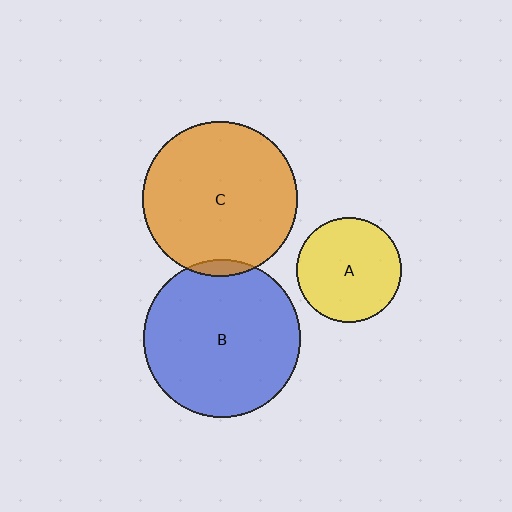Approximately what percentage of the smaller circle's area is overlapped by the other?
Approximately 5%.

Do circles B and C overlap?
Yes.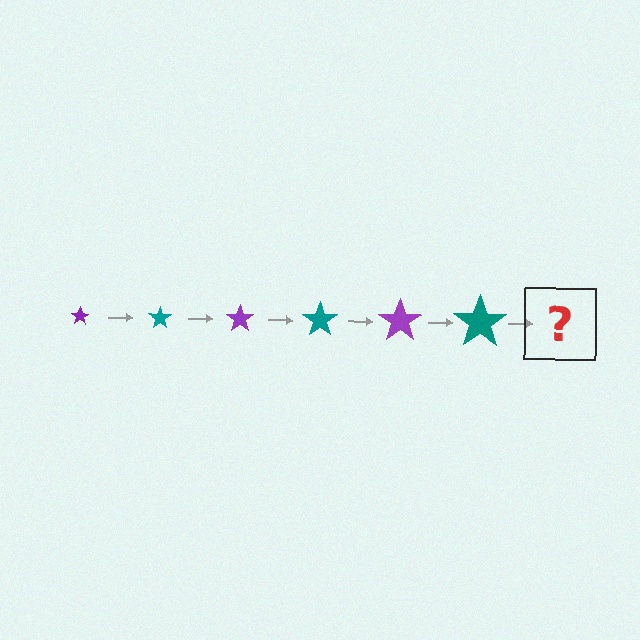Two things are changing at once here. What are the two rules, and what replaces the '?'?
The two rules are that the star grows larger each step and the color cycles through purple and teal. The '?' should be a purple star, larger than the previous one.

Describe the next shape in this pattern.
It should be a purple star, larger than the previous one.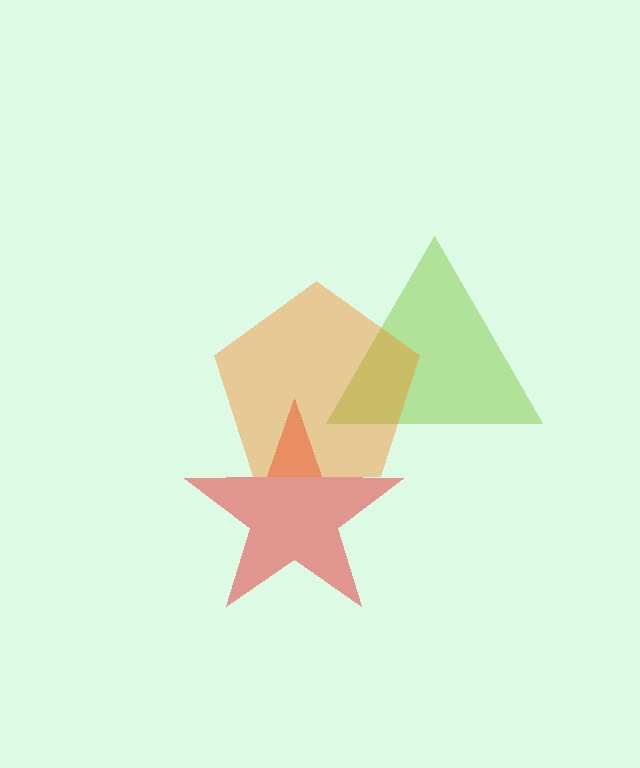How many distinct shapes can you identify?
There are 3 distinct shapes: a red star, a lime triangle, an orange pentagon.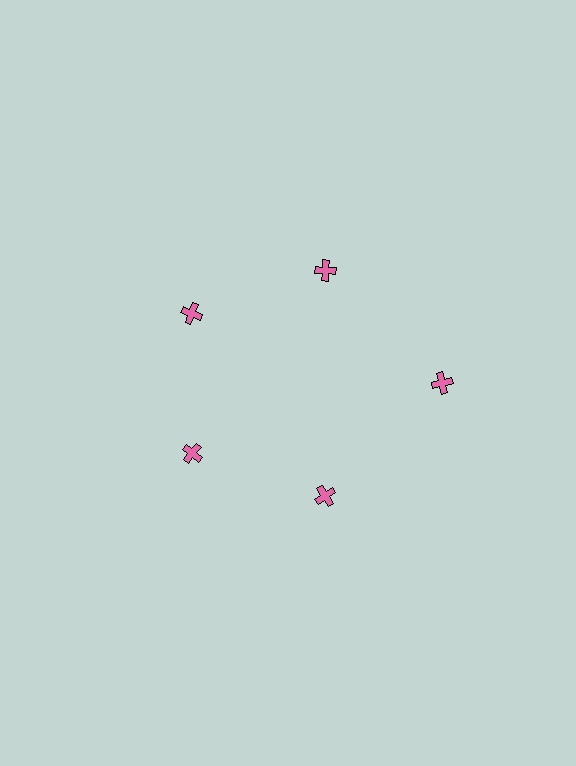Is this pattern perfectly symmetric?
No. The 5 pink crosses are arranged in a ring, but one element near the 3 o'clock position is pushed outward from the center, breaking the 5-fold rotational symmetry.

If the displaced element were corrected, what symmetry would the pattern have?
It would have 5-fold rotational symmetry — the pattern would map onto itself every 72 degrees.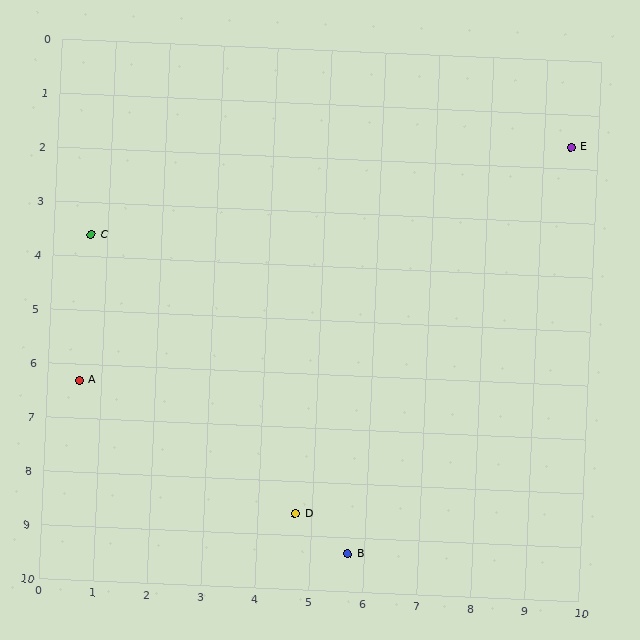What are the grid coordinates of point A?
Point A is at approximately (0.6, 6.3).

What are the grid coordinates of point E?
Point E is at approximately (9.5, 1.6).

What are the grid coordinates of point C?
Point C is at approximately (0.7, 3.6).